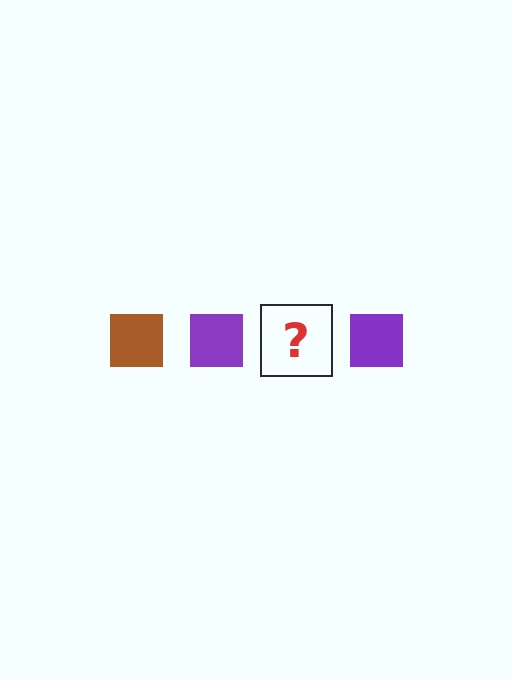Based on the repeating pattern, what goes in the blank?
The blank should be a brown square.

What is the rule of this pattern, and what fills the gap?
The rule is that the pattern cycles through brown, purple squares. The gap should be filled with a brown square.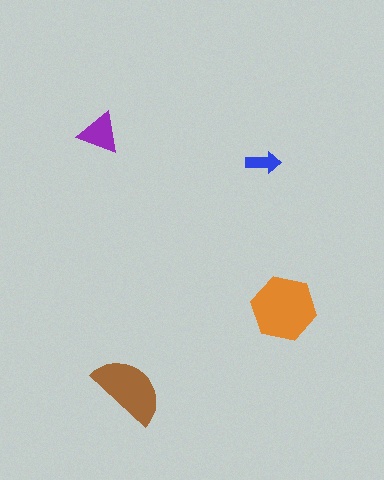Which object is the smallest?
The blue arrow.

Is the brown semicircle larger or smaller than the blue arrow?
Larger.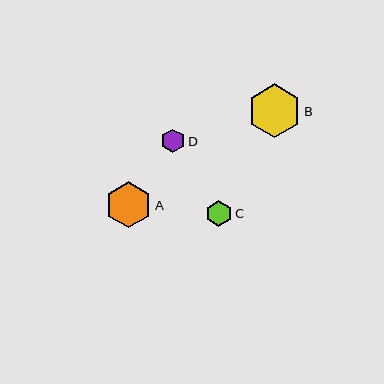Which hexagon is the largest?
Hexagon B is the largest with a size of approximately 54 pixels.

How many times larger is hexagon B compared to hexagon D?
Hexagon B is approximately 2.3 times the size of hexagon D.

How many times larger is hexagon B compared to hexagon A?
Hexagon B is approximately 1.2 times the size of hexagon A.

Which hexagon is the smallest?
Hexagon D is the smallest with a size of approximately 24 pixels.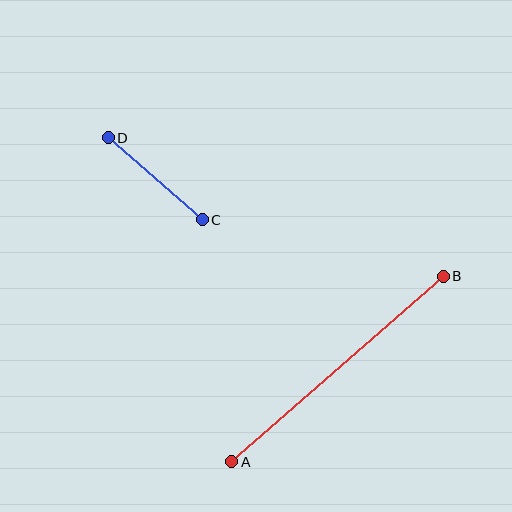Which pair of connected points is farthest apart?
Points A and B are farthest apart.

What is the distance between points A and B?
The distance is approximately 281 pixels.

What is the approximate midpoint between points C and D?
The midpoint is at approximately (155, 179) pixels.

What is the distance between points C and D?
The distance is approximately 125 pixels.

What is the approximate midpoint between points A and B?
The midpoint is at approximately (337, 369) pixels.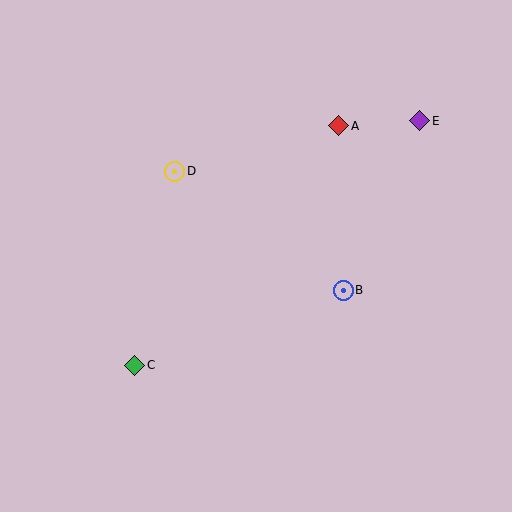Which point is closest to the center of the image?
Point B at (343, 290) is closest to the center.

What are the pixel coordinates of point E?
Point E is at (420, 121).